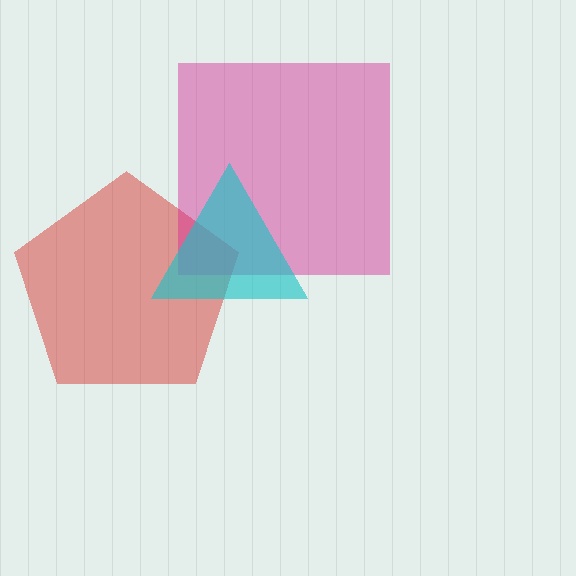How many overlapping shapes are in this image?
There are 3 overlapping shapes in the image.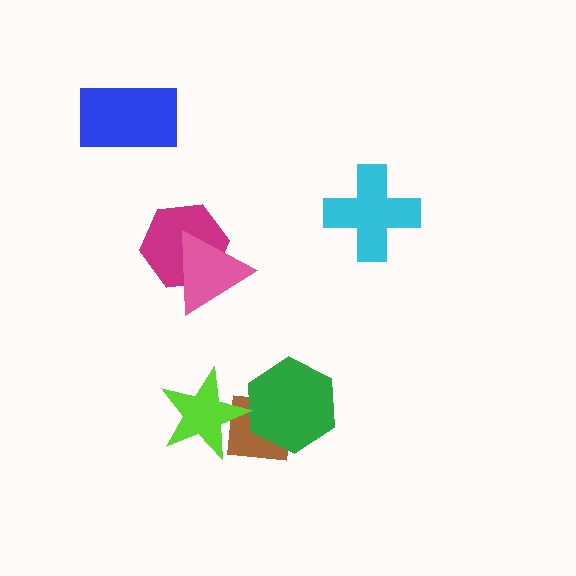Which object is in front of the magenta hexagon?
The pink triangle is in front of the magenta hexagon.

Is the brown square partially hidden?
Yes, it is partially covered by another shape.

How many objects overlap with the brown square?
2 objects overlap with the brown square.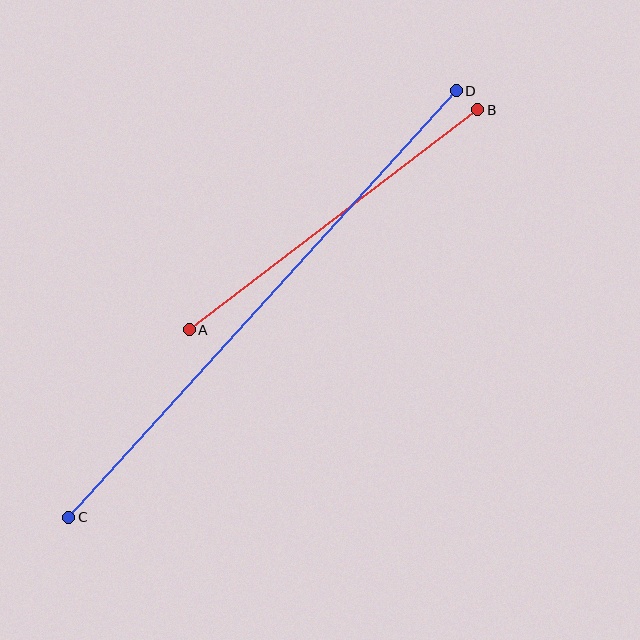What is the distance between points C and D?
The distance is approximately 576 pixels.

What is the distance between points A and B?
The distance is approximately 362 pixels.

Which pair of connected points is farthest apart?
Points C and D are farthest apart.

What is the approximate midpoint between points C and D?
The midpoint is at approximately (263, 304) pixels.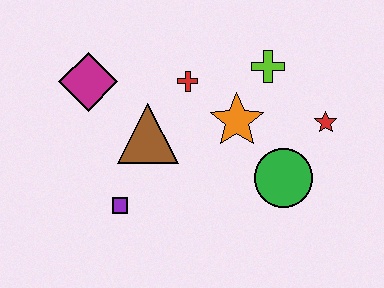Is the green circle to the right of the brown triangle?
Yes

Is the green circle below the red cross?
Yes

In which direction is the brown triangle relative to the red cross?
The brown triangle is below the red cross.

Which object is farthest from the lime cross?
The purple square is farthest from the lime cross.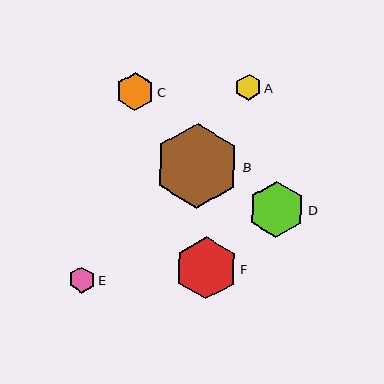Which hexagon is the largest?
Hexagon B is the largest with a size of approximately 85 pixels.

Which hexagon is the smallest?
Hexagon A is the smallest with a size of approximately 26 pixels.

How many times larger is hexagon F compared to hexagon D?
Hexagon F is approximately 1.1 times the size of hexagon D.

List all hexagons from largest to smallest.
From largest to smallest: B, F, D, C, E, A.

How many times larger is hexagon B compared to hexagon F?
Hexagon B is approximately 1.4 times the size of hexagon F.